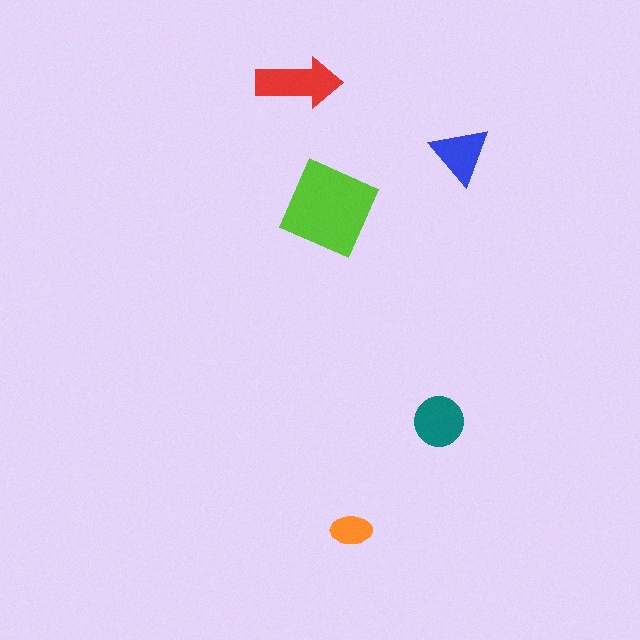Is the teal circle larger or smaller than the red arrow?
Smaller.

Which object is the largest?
The lime diamond.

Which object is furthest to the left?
The red arrow is leftmost.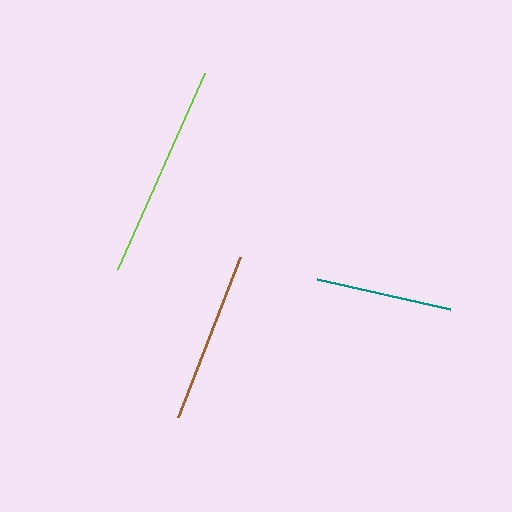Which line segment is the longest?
The lime line is the longest at approximately 214 pixels.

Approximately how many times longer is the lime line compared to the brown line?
The lime line is approximately 1.2 times the length of the brown line.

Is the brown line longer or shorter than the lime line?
The lime line is longer than the brown line.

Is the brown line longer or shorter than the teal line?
The brown line is longer than the teal line.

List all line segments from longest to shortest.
From longest to shortest: lime, brown, teal.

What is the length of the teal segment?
The teal segment is approximately 136 pixels long.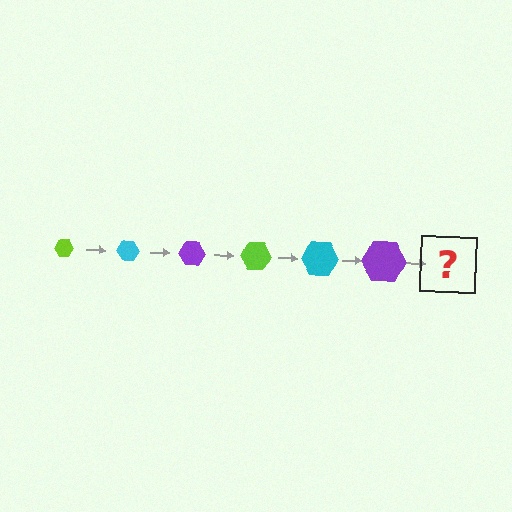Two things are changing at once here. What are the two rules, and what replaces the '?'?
The two rules are that the hexagon grows larger each step and the color cycles through lime, cyan, and purple. The '?' should be a lime hexagon, larger than the previous one.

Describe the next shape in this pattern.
It should be a lime hexagon, larger than the previous one.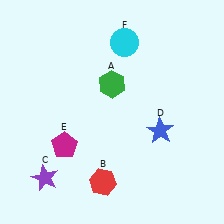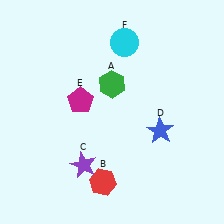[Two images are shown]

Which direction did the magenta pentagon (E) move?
The magenta pentagon (E) moved up.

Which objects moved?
The objects that moved are: the purple star (C), the magenta pentagon (E).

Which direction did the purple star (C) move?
The purple star (C) moved right.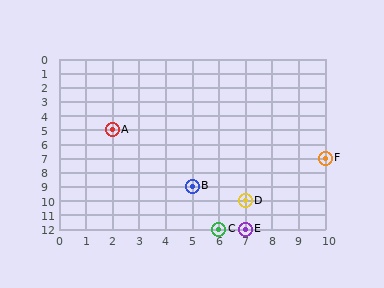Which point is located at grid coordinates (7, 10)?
Point D is at (7, 10).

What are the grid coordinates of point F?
Point F is at grid coordinates (10, 7).